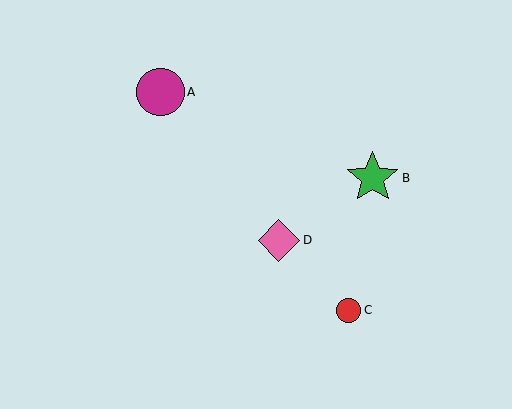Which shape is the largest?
The green star (labeled B) is the largest.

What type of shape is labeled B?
Shape B is a green star.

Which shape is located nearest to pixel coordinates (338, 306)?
The red circle (labeled C) at (349, 310) is nearest to that location.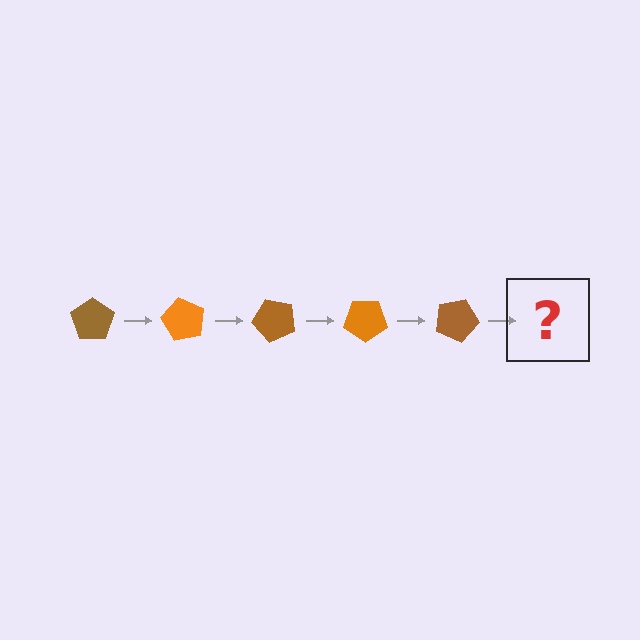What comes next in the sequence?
The next element should be an orange pentagon, rotated 300 degrees from the start.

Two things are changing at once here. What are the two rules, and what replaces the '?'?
The two rules are that it rotates 60 degrees each step and the color cycles through brown and orange. The '?' should be an orange pentagon, rotated 300 degrees from the start.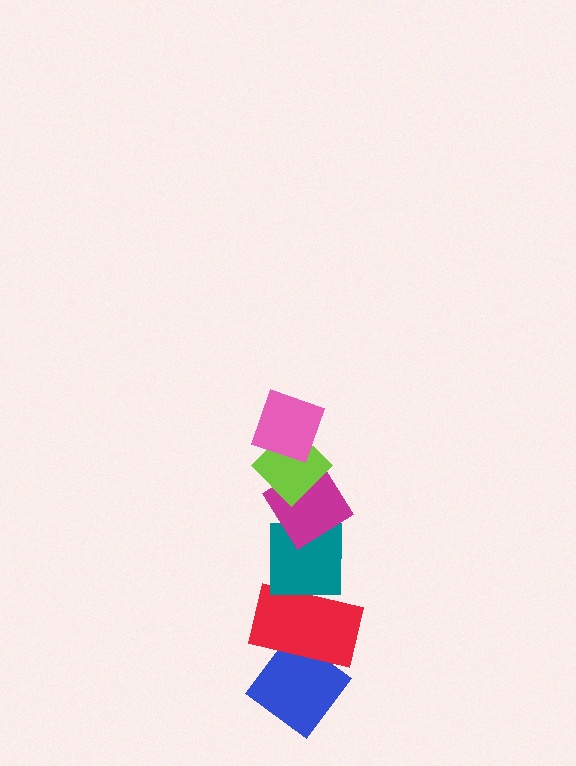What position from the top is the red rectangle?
The red rectangle is 5th from the top.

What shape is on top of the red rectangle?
The teal square is on top of the red rectangle.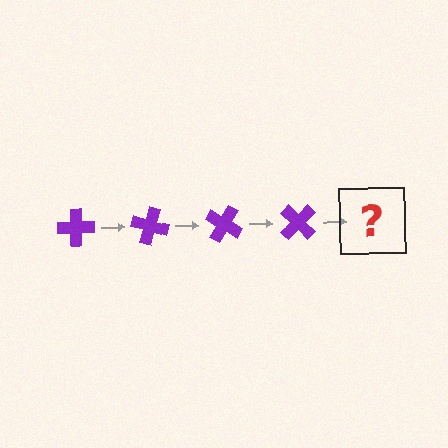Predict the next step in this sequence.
The next step is a purple cross rotated 60 degrees.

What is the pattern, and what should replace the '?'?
The pattern is that the cross rotates 15 degrees each step. The '?' should be a purple cross rotated 60 degrees.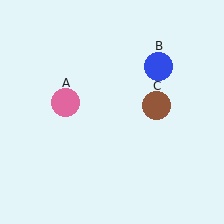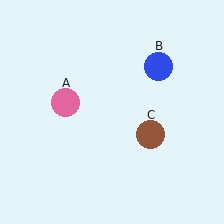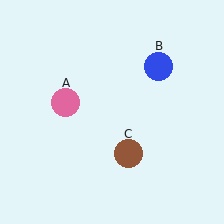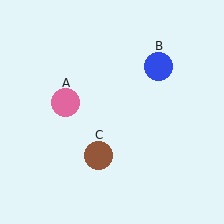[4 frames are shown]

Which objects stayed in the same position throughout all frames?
Pink circle (object A) and blue circle (object B) remained stationary.